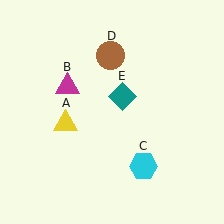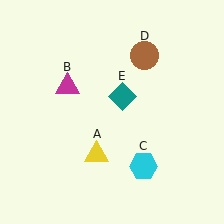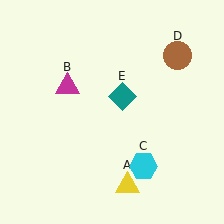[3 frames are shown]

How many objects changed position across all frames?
2 objects changed position: yellow triangle (object A), brown circle (object D).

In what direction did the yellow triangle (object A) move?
The yellow triangle (object A) moved down and to the right.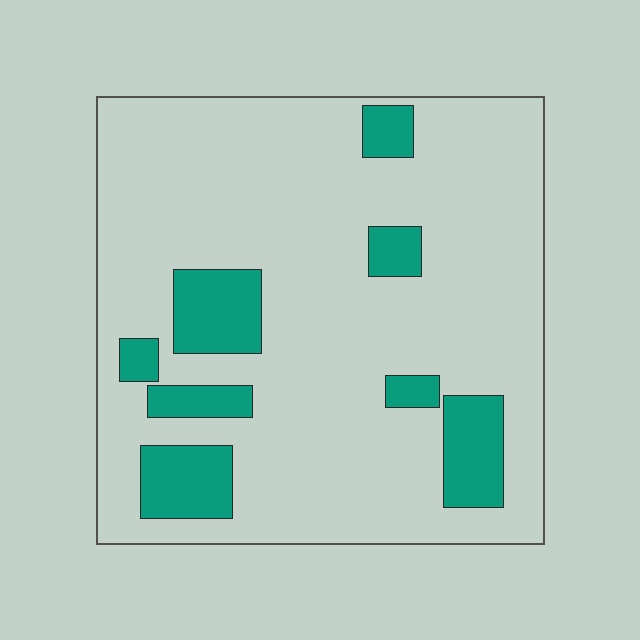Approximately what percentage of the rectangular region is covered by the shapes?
Approximately 15%.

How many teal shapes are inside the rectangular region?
8.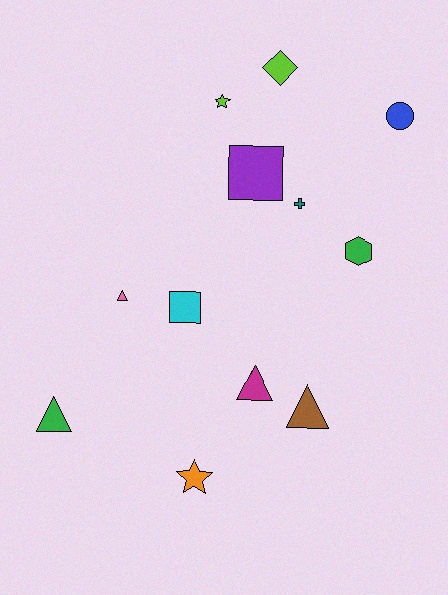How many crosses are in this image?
There is 1 cross.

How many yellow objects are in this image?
There are no yellow objects.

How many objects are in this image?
There are 12 objects.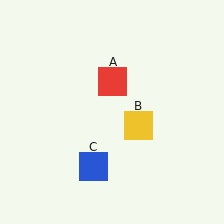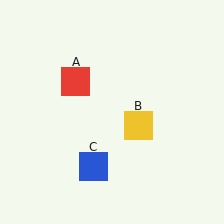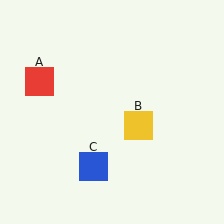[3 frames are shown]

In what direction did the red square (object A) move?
The red square (object A) moved left.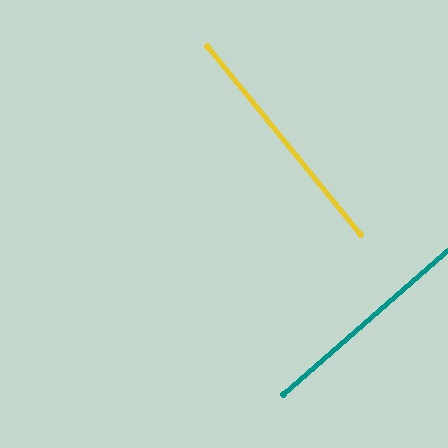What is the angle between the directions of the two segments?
Approximately 88 degrees.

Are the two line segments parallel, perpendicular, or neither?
Perpendicular — they meet at approximately 88°.